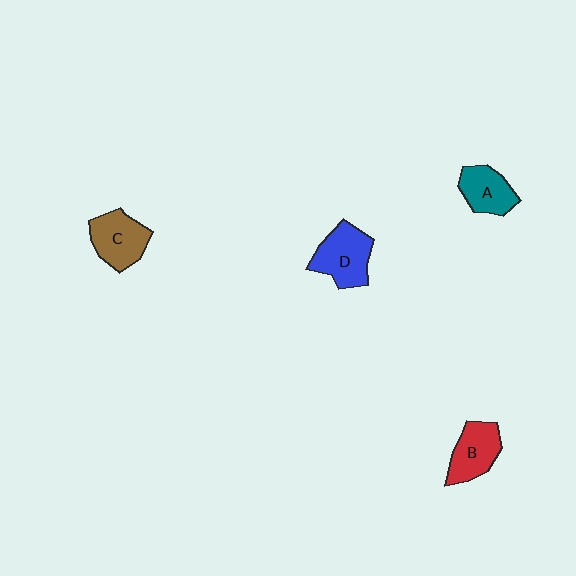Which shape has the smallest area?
Shape A (teal).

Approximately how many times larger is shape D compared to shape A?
Approximately 1.3 times.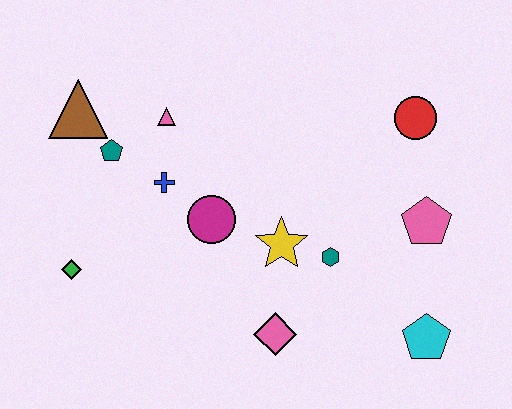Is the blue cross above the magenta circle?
Yes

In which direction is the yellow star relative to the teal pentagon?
The yellow star is to the right of the teal pentagon.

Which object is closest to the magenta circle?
The blue cross is closest to the magenta circle.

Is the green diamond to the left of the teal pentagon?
Yes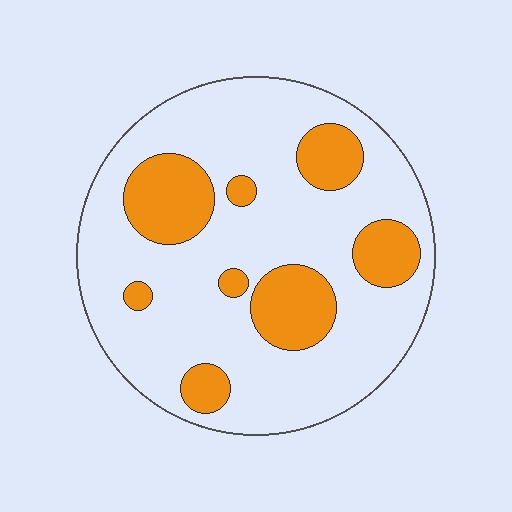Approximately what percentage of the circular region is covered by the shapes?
Approximately 25%.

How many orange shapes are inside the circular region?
8.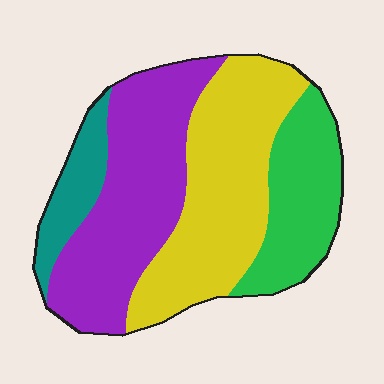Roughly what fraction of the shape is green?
Green takes up about one fifth (1/5) of the shape.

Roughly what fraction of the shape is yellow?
Yellow covers 36% of the shape.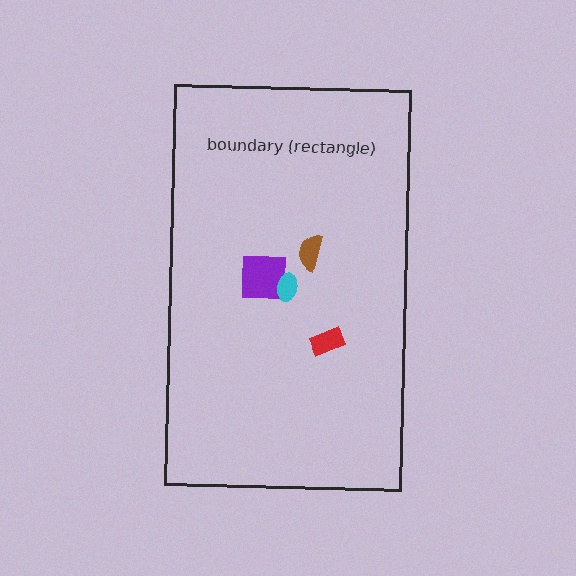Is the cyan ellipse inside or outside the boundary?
Inside.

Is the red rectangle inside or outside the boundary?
Inside.